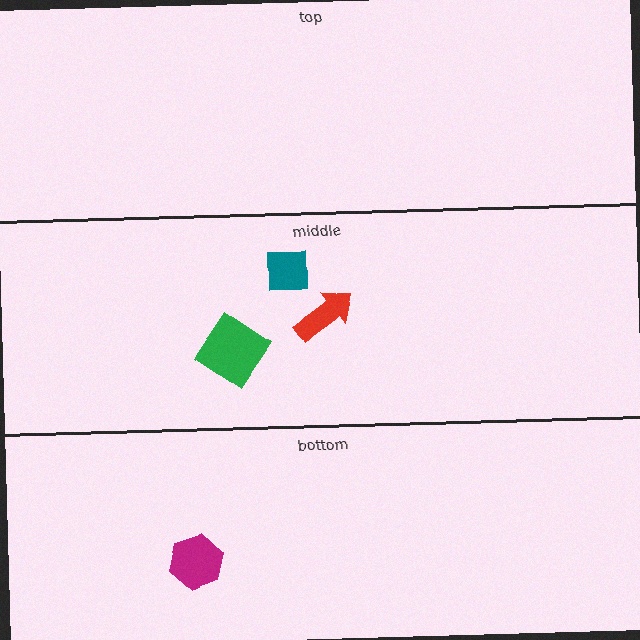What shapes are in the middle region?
The teal square, the green diamond, the red arrow.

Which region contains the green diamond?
The middle region.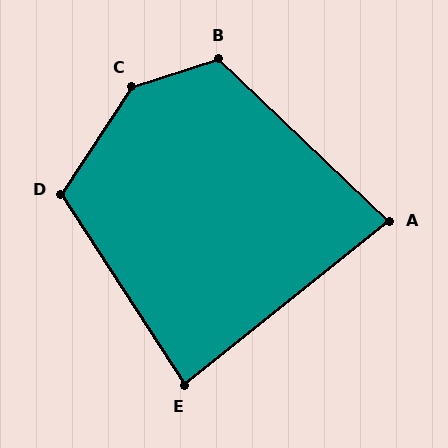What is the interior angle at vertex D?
Approximately 114 degrees (obtuse).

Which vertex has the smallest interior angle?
A, at approximately 82 degrees.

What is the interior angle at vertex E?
Approximately 84 degrees (acute).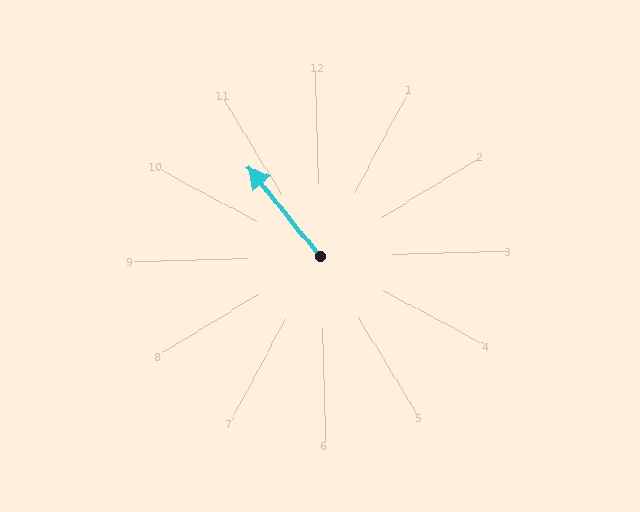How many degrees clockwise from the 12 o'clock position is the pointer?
Approximately 323 degrees.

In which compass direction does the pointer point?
Northwest.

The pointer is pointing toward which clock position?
Roughly 11 o'clock.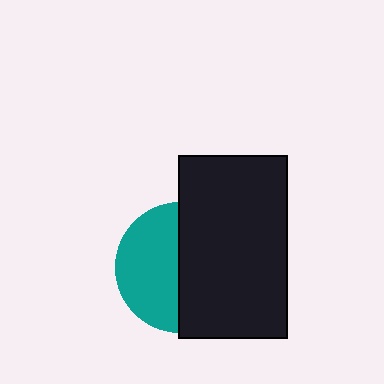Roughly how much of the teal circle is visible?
About half of it is visible (roughly 47%).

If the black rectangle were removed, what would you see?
You would see the complete teal circle.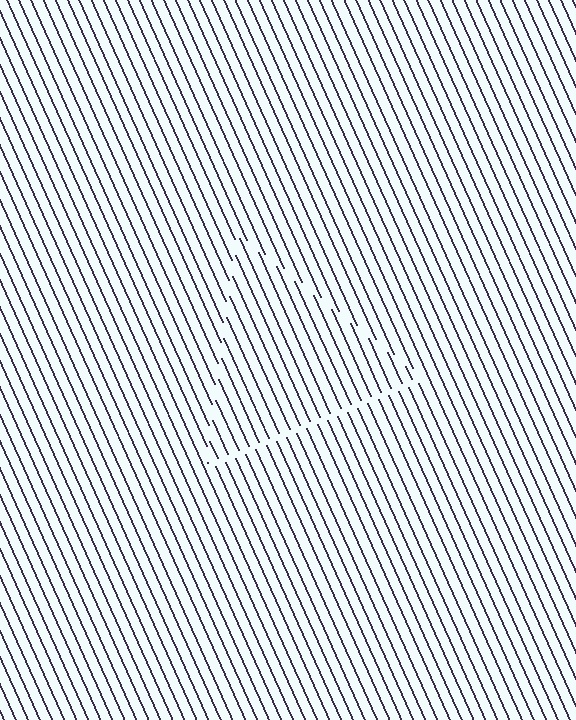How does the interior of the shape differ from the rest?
The interior of the shape contains the same grating, shifted by half a period — the contour is defined by the phase discontinuity where line-ends from the inner and outer gratings abut.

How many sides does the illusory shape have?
3 sides — the line-ends trace a triangle.